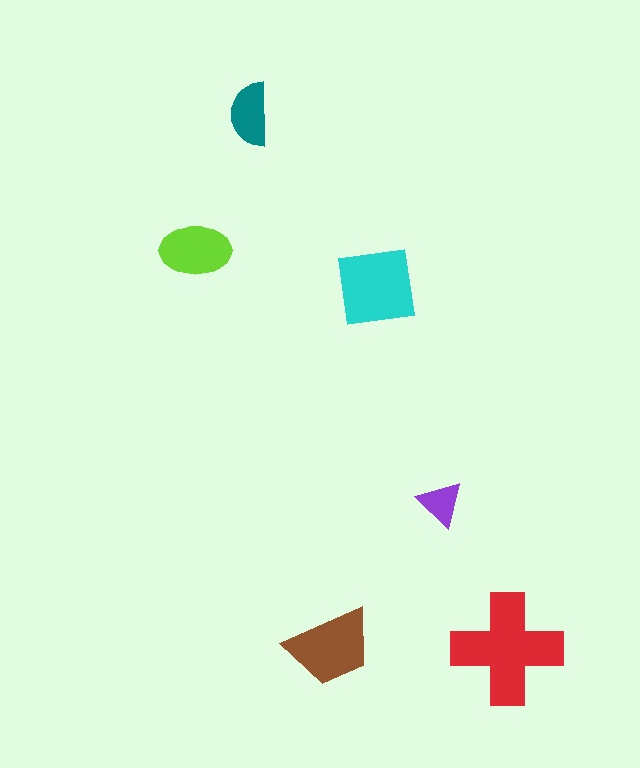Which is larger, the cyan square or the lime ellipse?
The cyan square.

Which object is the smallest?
The purple triangle.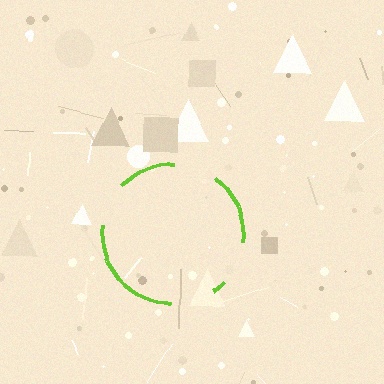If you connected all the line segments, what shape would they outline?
They would outline a circle.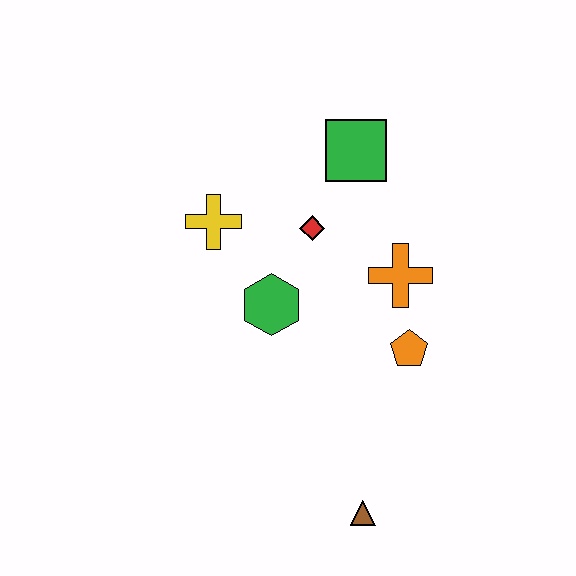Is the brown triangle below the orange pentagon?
Yes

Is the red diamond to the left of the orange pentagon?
Yes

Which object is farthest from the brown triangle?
The green square is farthest from the brown triangle.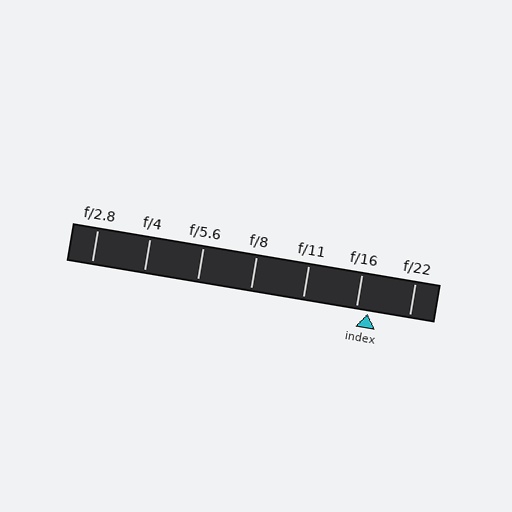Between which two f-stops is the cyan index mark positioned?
The index mark is between f/16 and f/22.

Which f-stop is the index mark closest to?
The index mark is closest to f/16.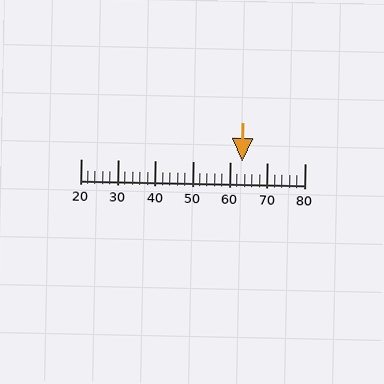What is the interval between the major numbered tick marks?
The major tick marks are spaced 10 units apart.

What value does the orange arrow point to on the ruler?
The orange arrow points to approximately 63.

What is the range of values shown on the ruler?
The ruler shows values from 20 to 80.